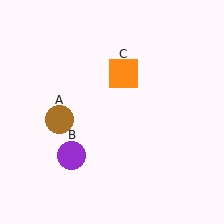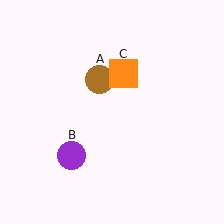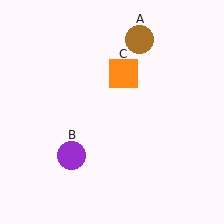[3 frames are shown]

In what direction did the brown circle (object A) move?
The brown circle (object A) moved up and to the right.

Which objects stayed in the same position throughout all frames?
Purple circle (object B) and orange square (object C) remained stationary.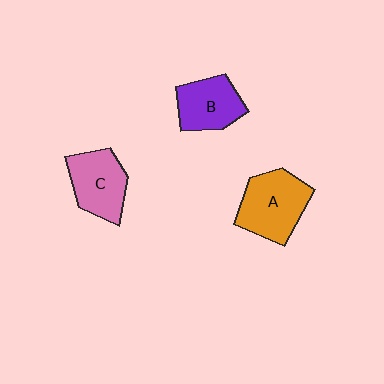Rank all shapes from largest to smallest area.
From largest to smallest: A (orange), C (pink), B (purple).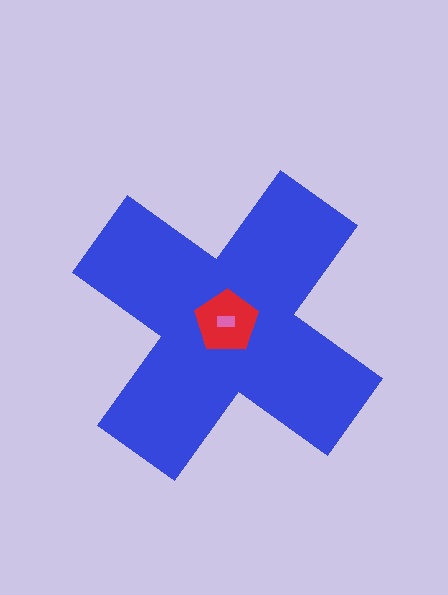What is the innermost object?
The pink rectangle.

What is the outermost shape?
The blue cross.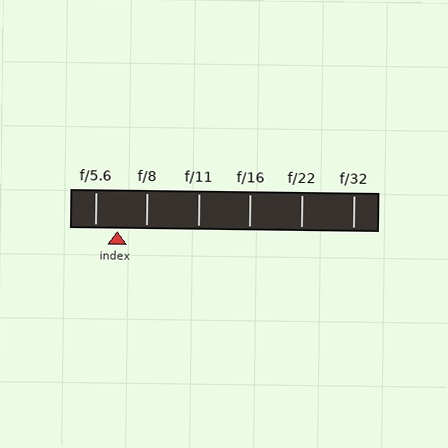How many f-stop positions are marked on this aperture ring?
There are 6 f-stop positions marked.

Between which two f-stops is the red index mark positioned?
The index mark is between f/5.6 and f/8.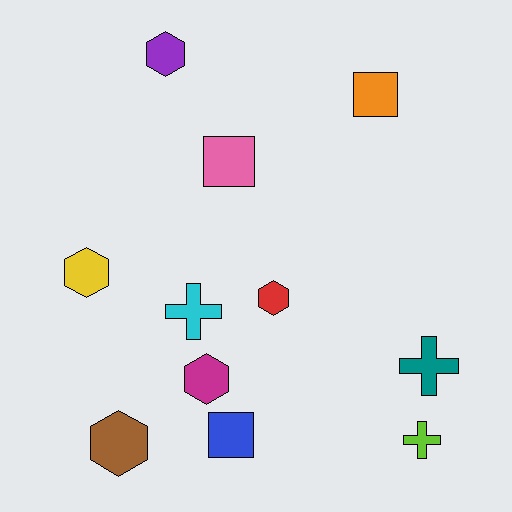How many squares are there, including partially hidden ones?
There are 3 squares.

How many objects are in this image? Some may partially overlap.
There are 11 objects.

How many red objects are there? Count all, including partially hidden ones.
There is 1 red object.